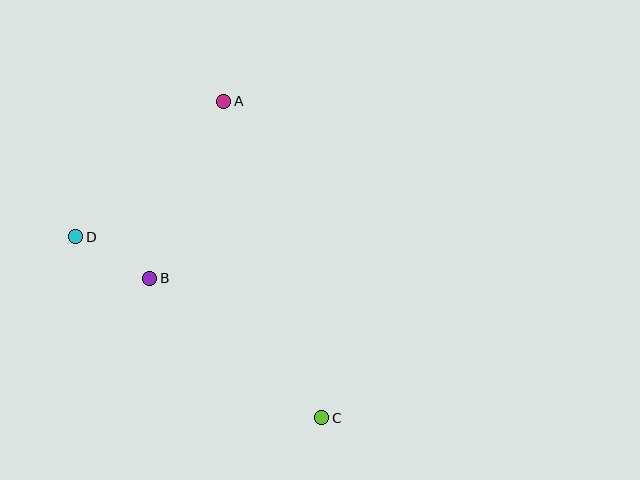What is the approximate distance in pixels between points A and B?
The distance between A and B is approximately 192 pixels.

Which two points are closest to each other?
Points B and D are closest to each other.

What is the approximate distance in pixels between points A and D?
The distance between A and D is approximately 200 pixels.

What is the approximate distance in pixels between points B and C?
The distance between B and C is approximately 221 pixels.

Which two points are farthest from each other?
Points A and C are farthest from each other.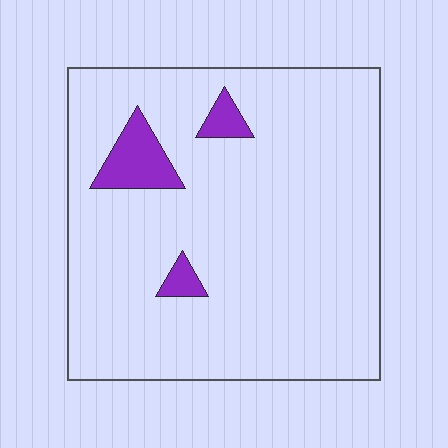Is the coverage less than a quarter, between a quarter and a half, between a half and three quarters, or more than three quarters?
Less than a quarter.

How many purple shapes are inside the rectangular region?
3.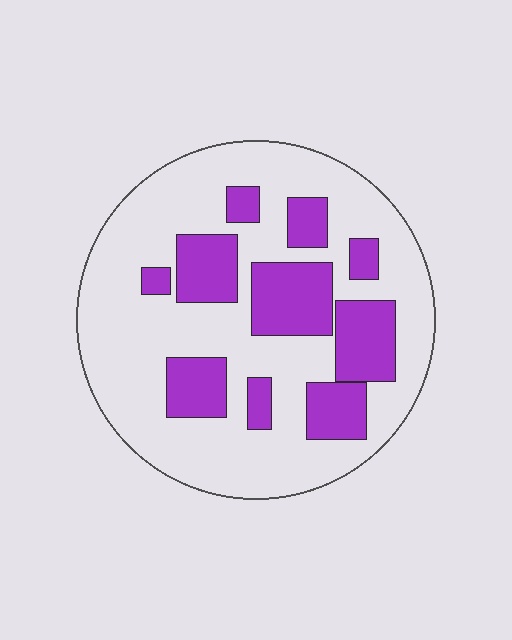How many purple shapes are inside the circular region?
10.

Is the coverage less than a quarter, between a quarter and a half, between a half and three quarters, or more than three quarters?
Between a quarter and a half.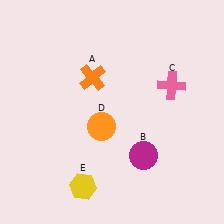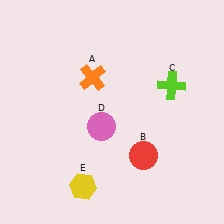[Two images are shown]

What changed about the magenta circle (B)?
In Image 1, B is magenta. In Image 2, it changed to red.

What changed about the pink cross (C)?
In Image 1, C is pink. In Image 2, it changed to lime.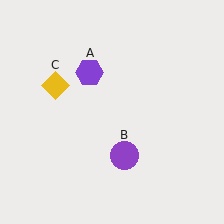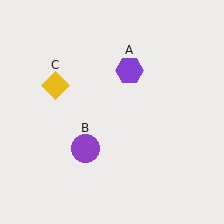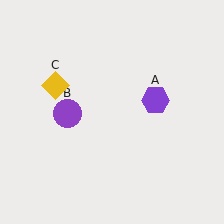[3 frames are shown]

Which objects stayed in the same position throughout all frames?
Yellow diamond (object C) remained stationary.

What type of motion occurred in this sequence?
The purple hexagon (object A), purple circle (object B) rotated clockwise around the center of the scene.